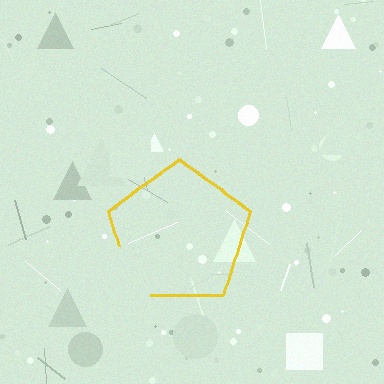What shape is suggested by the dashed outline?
The dashed outline suggests a pentagon.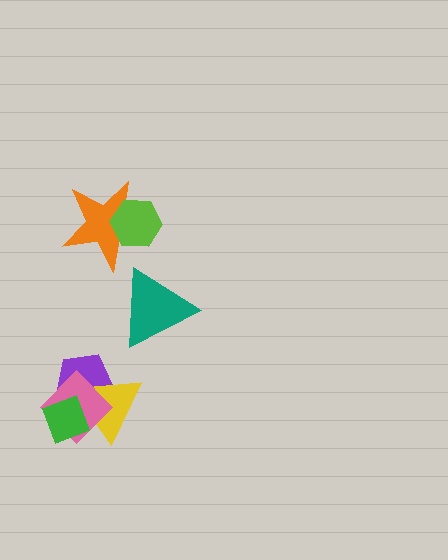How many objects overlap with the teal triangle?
0 objects overlap with the teal triangle.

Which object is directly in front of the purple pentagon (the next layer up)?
The yellow triangle is directly in front of the purple pentagon.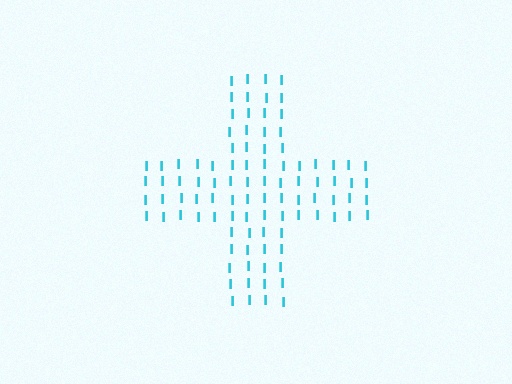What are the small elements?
The small elements are letter I's.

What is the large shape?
The large shape is a cross.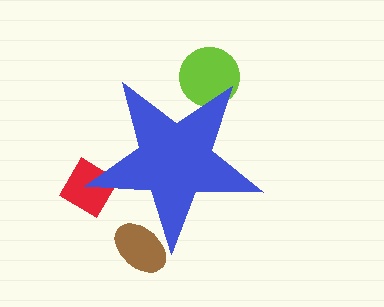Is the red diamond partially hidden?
Yes, the red diamond is partially hidden behind the blue star.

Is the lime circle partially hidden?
Yes, the lime circle is partially hidden behind the blue star.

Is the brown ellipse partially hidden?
Yes, the brown ellipse is partially hidden behind the blue star.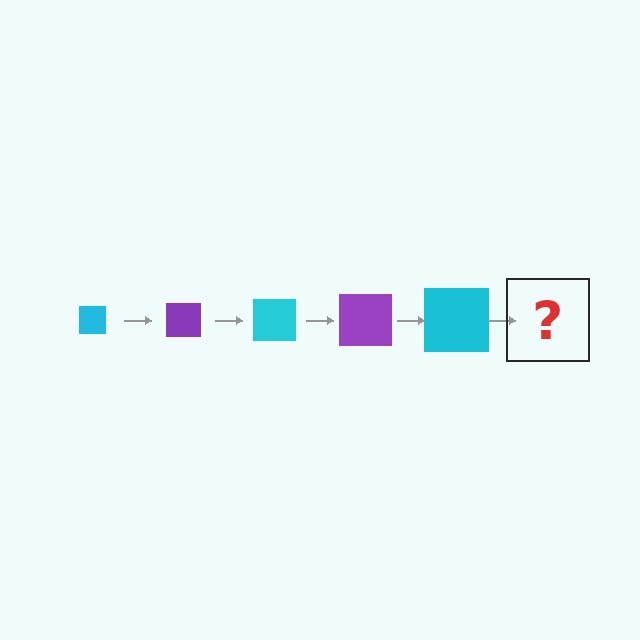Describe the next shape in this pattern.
It should be a purple square, larger than the previous one.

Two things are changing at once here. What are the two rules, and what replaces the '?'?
The two rules are that the square grows larger each step and the color cycles through cyan and purple. The '?' should be a purple square, larger than the previous one.